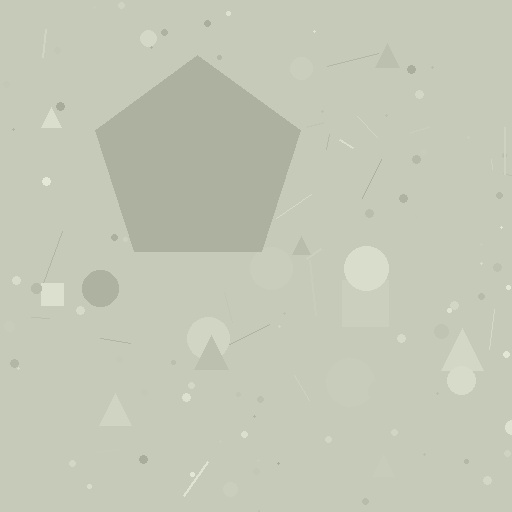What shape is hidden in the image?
A pentagon is hidden in the image.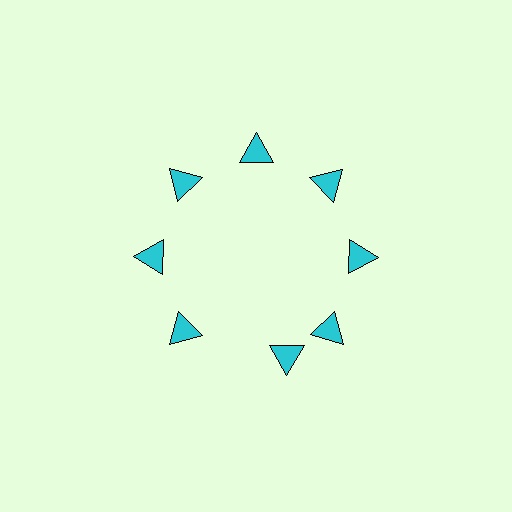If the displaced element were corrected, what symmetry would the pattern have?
It would have 8-fold rotational symmetry — the pattern would map onto itself every 45 degrees.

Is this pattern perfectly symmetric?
No. The 8 cyan triangles are arranged in a ring, but one element near the 6 o'clock position is rotated out of alignment along the ring, breaking the 8-fold rotational symmetry.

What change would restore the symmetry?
The symmetry would be restored by rotating it back into even spacing with its neighbors so that all 8 triangles sit at equal angles and equal distance from the center.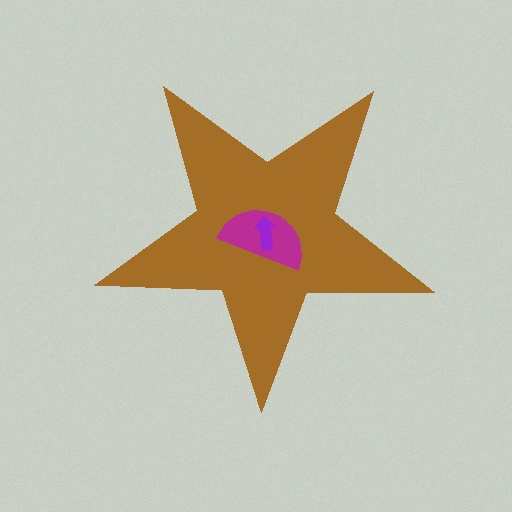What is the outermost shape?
The brown star.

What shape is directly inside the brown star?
The magenta semicircle.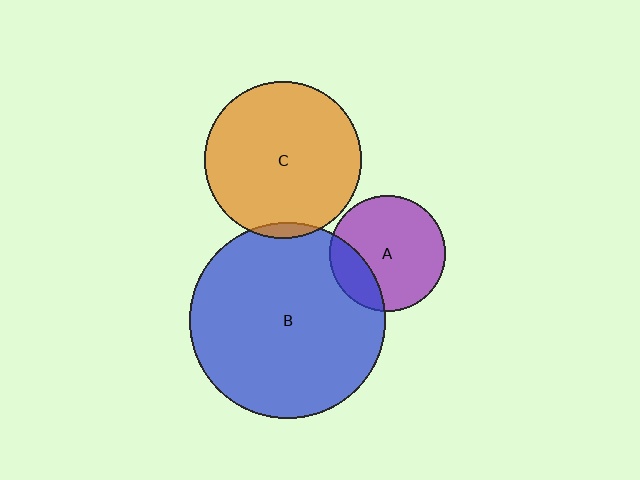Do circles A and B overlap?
Yes.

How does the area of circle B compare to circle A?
Approximately 2.8 times.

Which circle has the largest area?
Circle B (blue).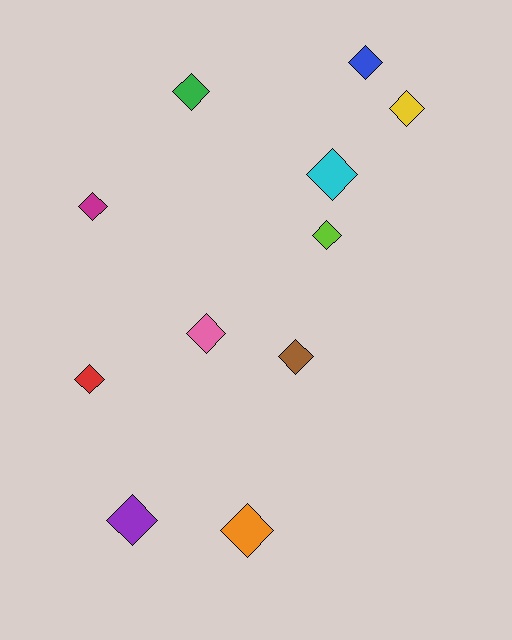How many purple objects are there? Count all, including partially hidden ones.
There is 1 purple object.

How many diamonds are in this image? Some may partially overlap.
There are 11 diamonds.